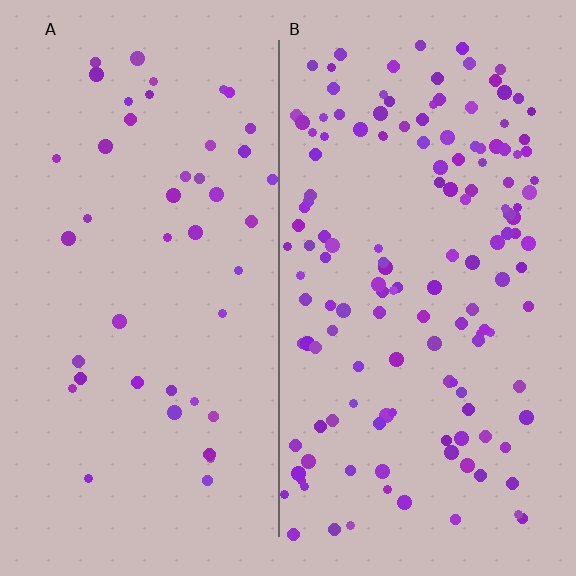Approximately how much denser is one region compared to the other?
Approximately 3.3× — region B over region A.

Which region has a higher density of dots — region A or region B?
B (the right).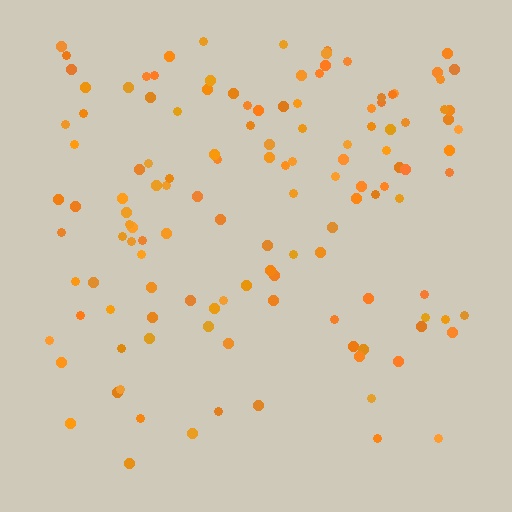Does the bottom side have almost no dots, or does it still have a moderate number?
Still a moderate number, just noticeably fewer than the top.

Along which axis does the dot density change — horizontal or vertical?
Vertical.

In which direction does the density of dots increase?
From bottom to top, with the top side densest.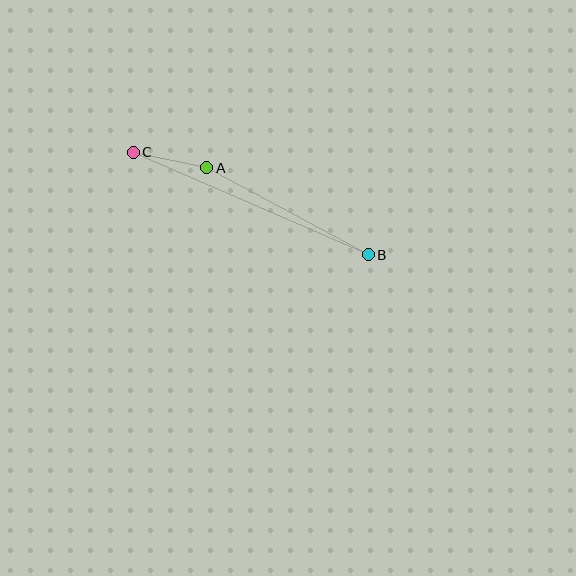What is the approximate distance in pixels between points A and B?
The distance between A and B is approximately 183 pixels.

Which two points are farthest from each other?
Points B and C are farthest from each other.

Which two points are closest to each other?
Points A and C are closest to each other.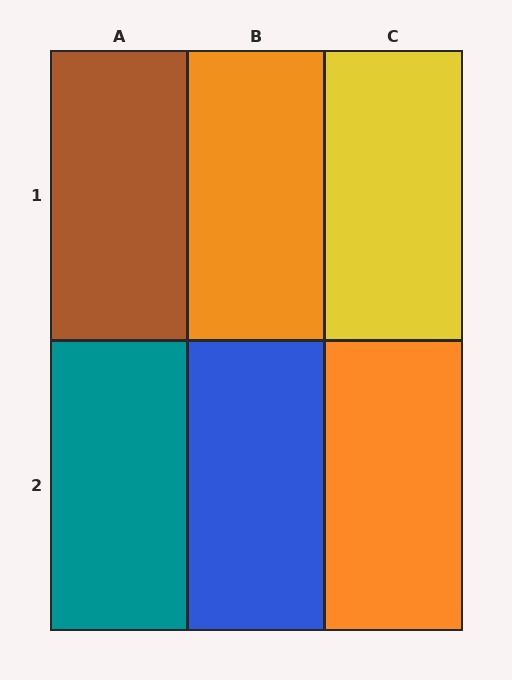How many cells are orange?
2 cells are orange.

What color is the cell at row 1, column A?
Brown.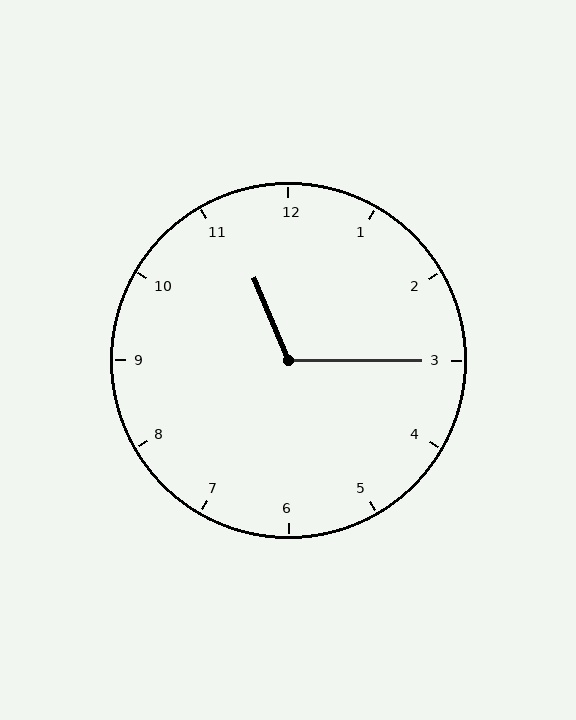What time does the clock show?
11:15.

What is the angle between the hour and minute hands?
Approximately 112 degrees.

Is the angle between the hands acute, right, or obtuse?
It is obtuse.